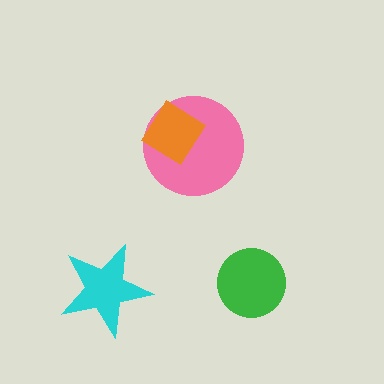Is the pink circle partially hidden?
Yes, it is partially covered by another shape.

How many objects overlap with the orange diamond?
1 object overlaps with the orange diamond.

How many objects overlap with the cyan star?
0 objects overlap with the cyan star.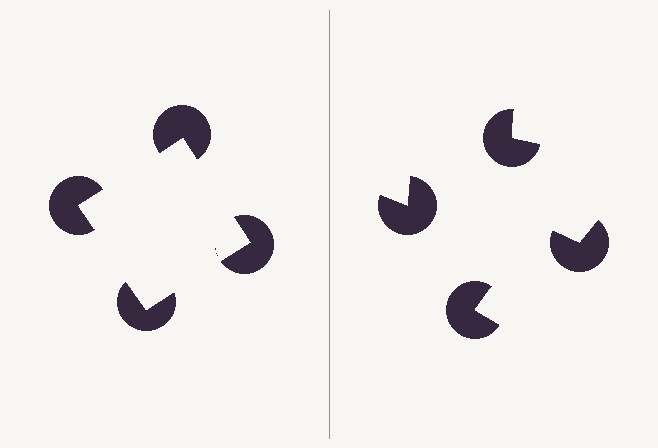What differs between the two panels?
The pac-man discs are positioned identically on both sides; only the wedge orientations differ. On the left they align to a square; on the right they are misaligned.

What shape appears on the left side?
An illusory square.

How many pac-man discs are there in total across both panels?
8 — 4 on each side.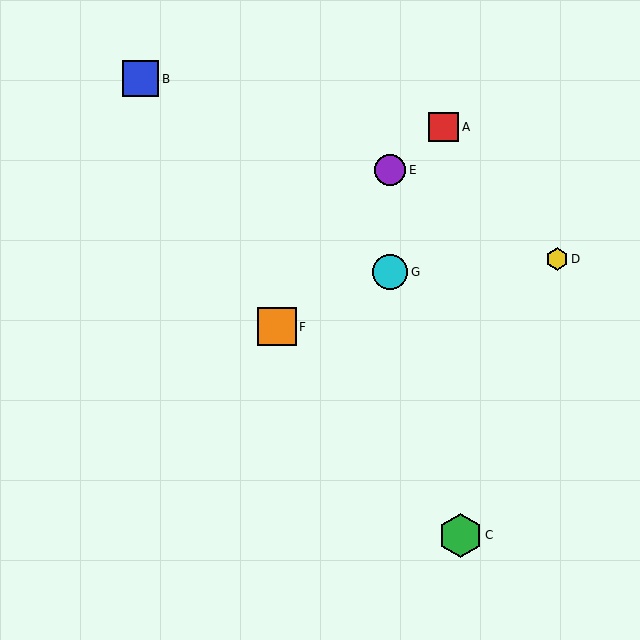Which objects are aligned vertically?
Objects E, G are aligned vertically.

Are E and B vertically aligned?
No, E is at x≈390 and B is at x≈141.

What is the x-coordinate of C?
Object C is at x≈460.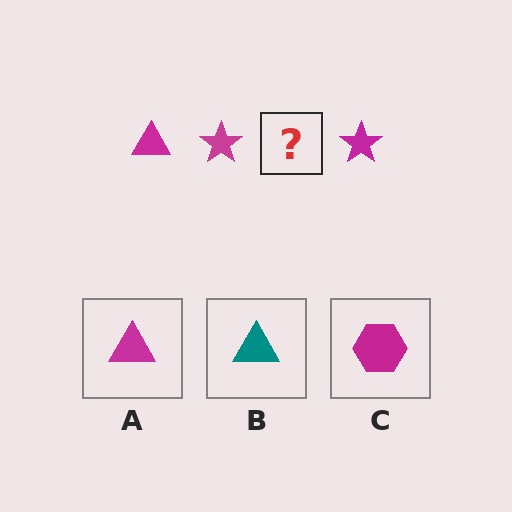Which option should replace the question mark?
Option A.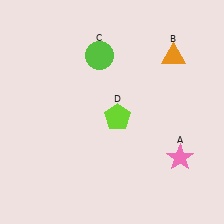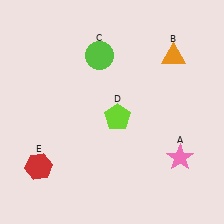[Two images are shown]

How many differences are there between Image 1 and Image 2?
There is 1 difference between the two images.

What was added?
A red hexagon (E) was added in Image 2.